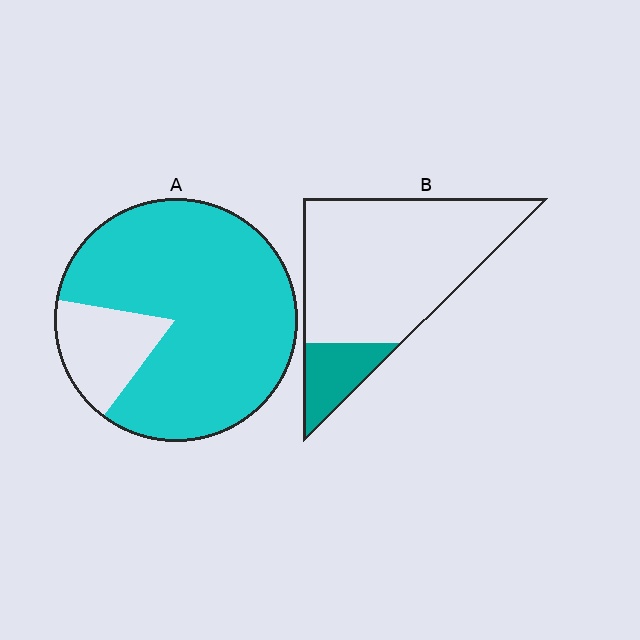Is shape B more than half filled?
No.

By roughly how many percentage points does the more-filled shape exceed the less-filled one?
By roughly 65 percentage points (A over B).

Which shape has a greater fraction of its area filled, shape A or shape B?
Shape A.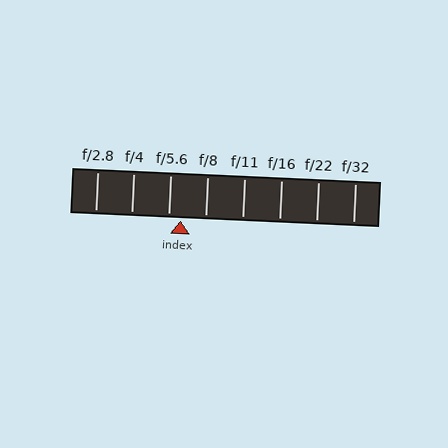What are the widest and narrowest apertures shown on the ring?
The widest aperture shown is f/2.8 and the narrowest is f/32.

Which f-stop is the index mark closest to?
The index mark is closest to f/5.6.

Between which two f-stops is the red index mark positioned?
The index mark is between f/5.6 and f/8.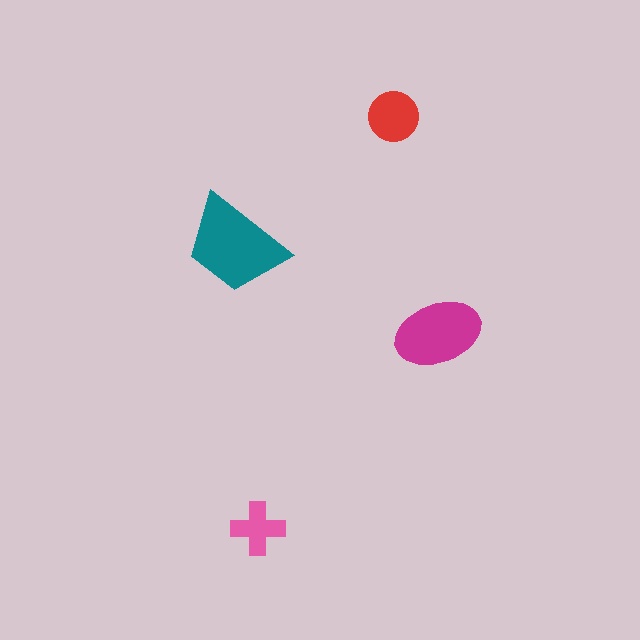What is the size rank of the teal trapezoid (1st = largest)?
1st.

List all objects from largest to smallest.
The teal trapezoid, the magenta ellipse, the red circle, the pink cross.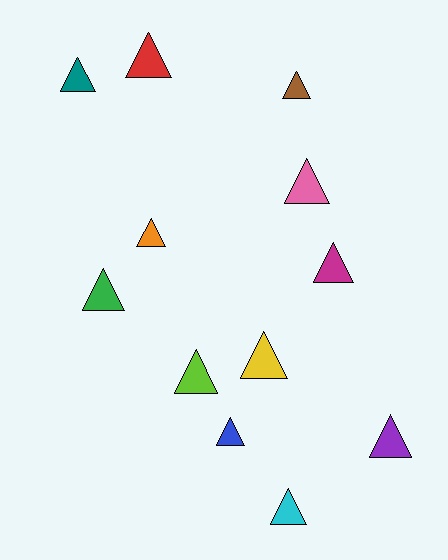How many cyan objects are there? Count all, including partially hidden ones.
There is 1 cyan object.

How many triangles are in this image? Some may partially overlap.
There are 12 triangles.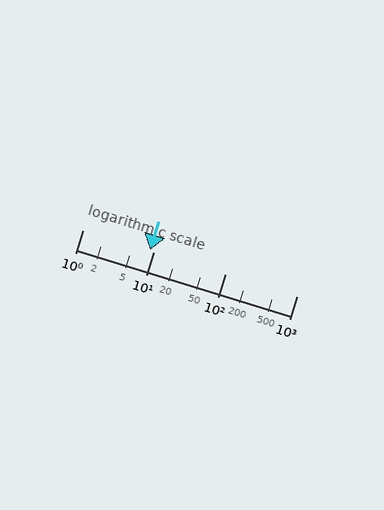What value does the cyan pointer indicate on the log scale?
The pointer indicates approximately 8.9.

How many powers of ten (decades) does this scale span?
The scale spans 3 decades, from 1 to 1000.